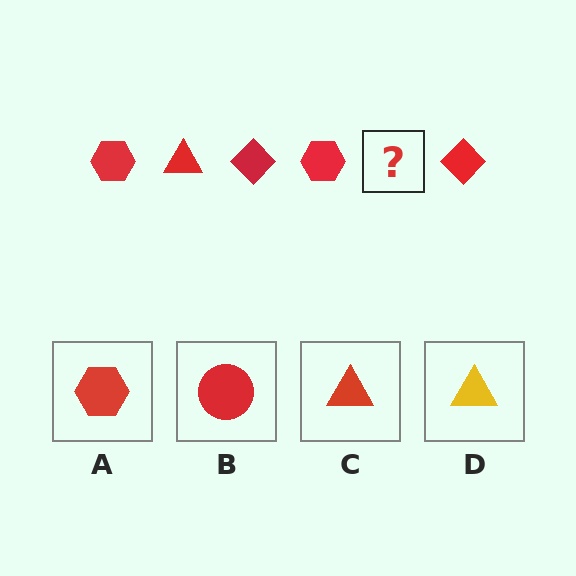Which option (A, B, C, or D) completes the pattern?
C.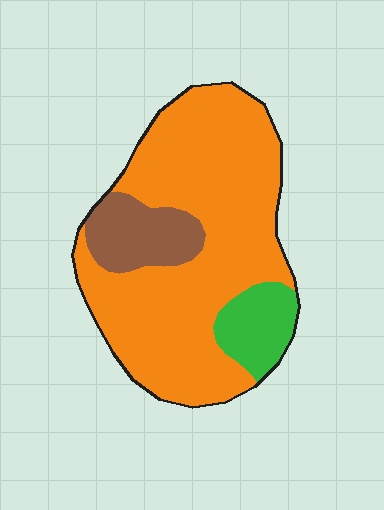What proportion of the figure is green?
Green covers around 10% of the figure.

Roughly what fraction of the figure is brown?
Brown takes up less than a quarter of the figure.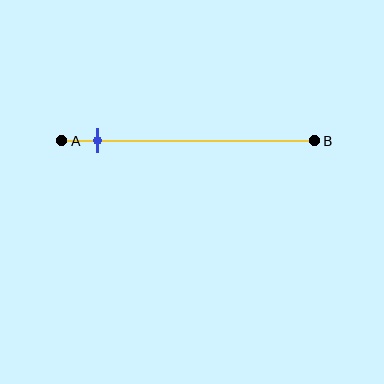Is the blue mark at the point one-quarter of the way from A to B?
No, the mark is at about 15% from A, not at the 25% one-quarter point.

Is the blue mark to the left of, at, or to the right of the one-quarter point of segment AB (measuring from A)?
The blue mark is to the left of the one-quarter point of segment AB.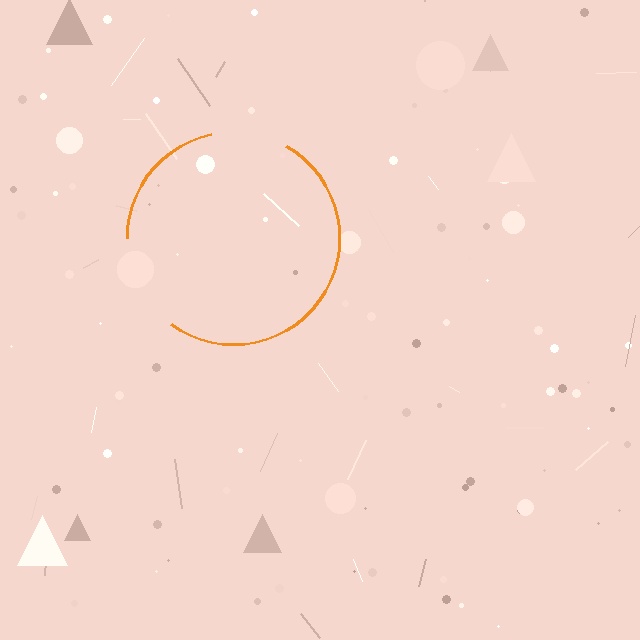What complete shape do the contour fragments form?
The contour fragments form a circle.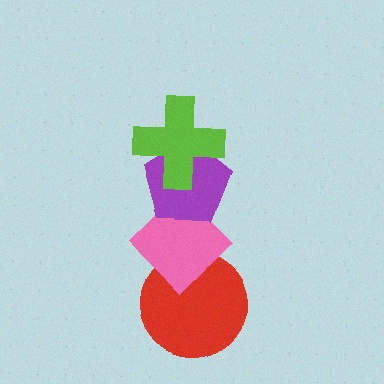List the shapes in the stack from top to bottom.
From top to bottom: the lime cross, the purple pentagon, the pink diamond, the red circle.